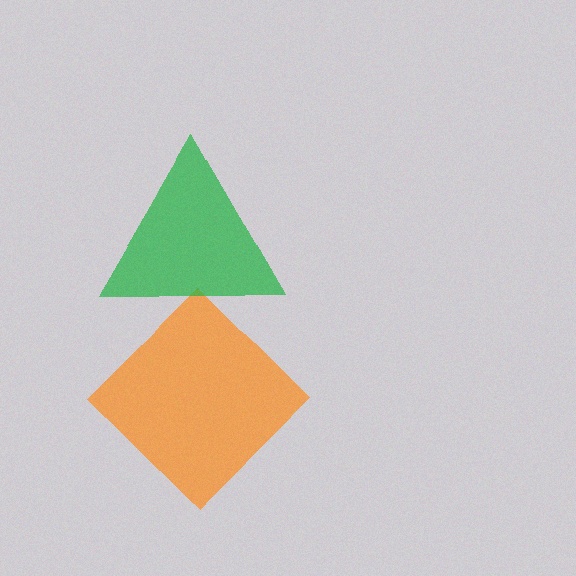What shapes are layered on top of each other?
The layered shapes are: an orange diamond, a green triangle.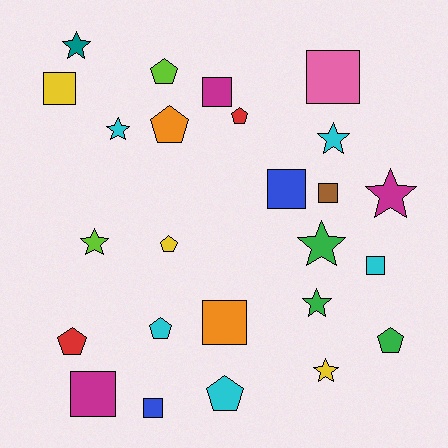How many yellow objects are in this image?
There are 3 yellow objects.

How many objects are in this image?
There are 25 objects.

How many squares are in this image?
There are 9 squares.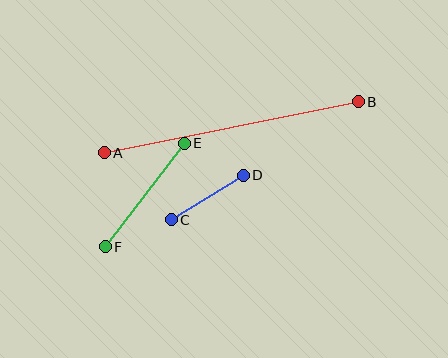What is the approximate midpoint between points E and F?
The midpoint is at approximately (145, 195) pixels.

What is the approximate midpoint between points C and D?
The midpoint is at approximately (207, 197) pixels.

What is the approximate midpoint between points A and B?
The midpoint is at approximately (231, 127) pixels.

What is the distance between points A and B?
The distance is approximately 259 pixels.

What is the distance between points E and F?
The distance is approximately 130 pixels.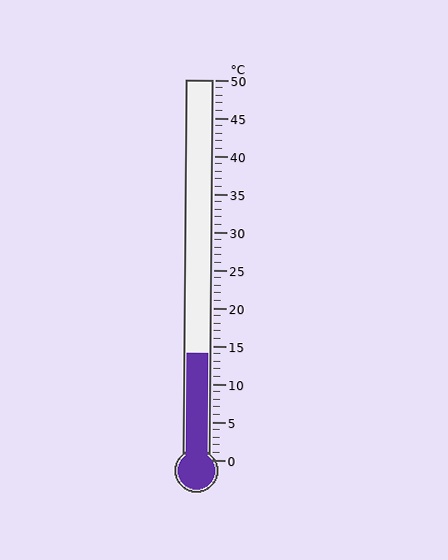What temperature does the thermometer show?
The thermometer shows approximately 14°C.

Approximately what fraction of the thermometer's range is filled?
The thermometer is filled to approximately 30% of its range.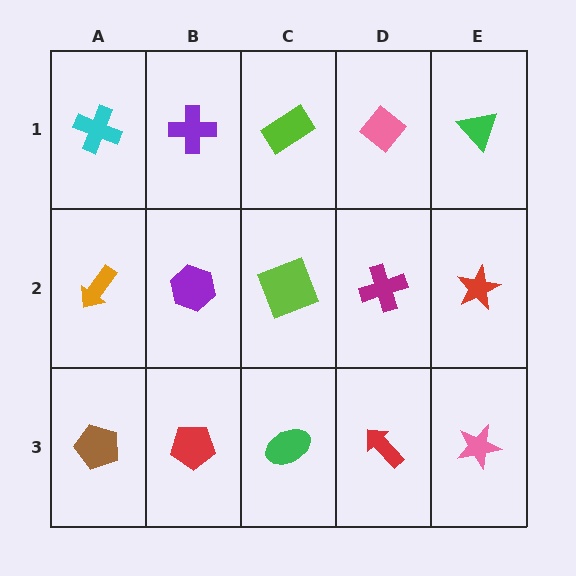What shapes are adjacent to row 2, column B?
A purple cross (row 1, column B), a red pentagon (row 3, column B), an orange arrow (row 2, column A), a lime square (row 2, column C).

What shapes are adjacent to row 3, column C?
A lime square (row 2, column C), a red pentagon (row 3, column B), a red arrow (row 3, column D).